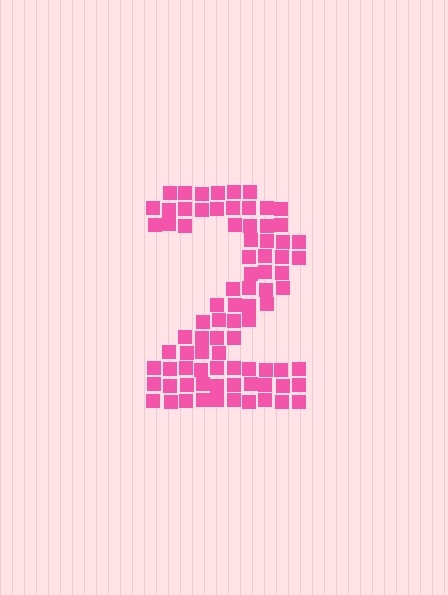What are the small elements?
The small elements are squares.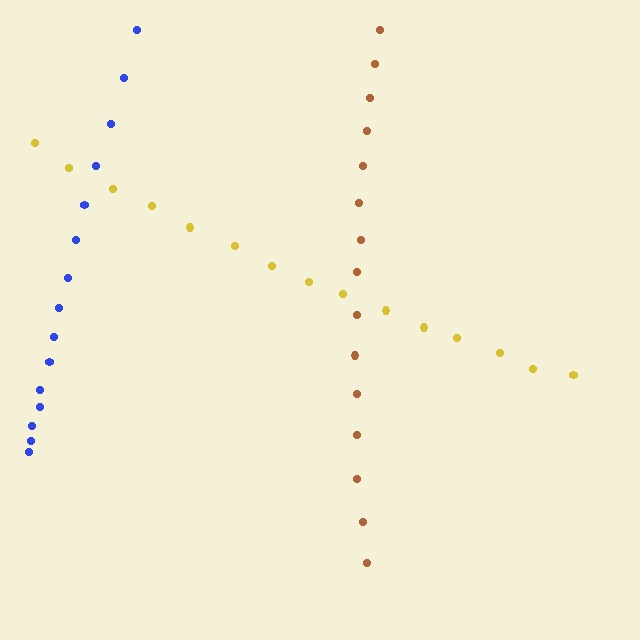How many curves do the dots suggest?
There are 3 distinct paths.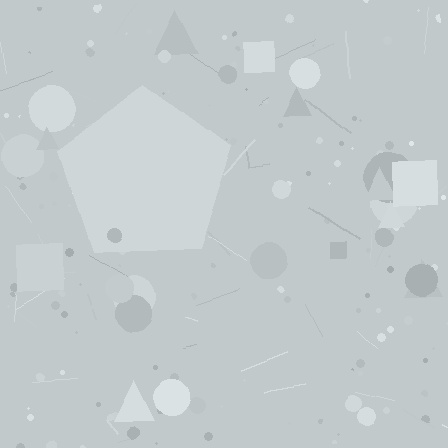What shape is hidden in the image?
A pentagon is hidden in the image.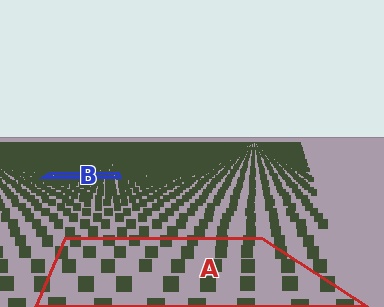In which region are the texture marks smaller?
The texture marks are smaller in region B, because it is farther away.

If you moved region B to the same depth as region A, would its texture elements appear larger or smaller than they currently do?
They would appear larger. At a closer depth, the same texture elements are projected at a bigger on-screen size.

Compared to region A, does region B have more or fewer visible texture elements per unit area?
Region B has more texture elements per unit area — they are packed more densely because it is farther away.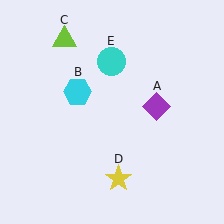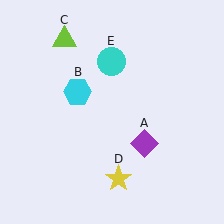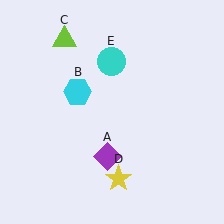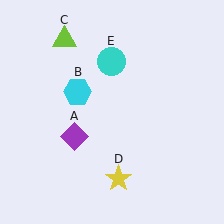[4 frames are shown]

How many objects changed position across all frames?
1 object changed position: purple diamond (object A).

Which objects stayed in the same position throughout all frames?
Cyan hexagon (object B) and lime triangle (object C) and yellow star (object D) and cyan circle (object E) remained stationary.